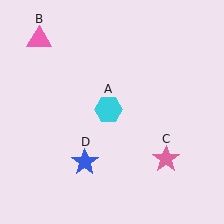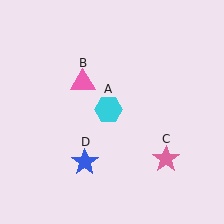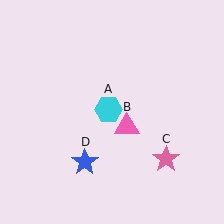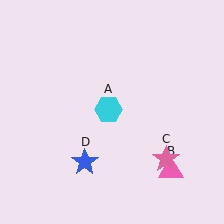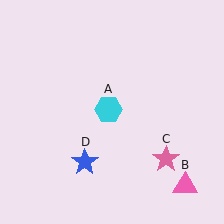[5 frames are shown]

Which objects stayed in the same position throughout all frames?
Cyan hexagon (object A) and pink star (object C) and blue star (object D) remained stationary.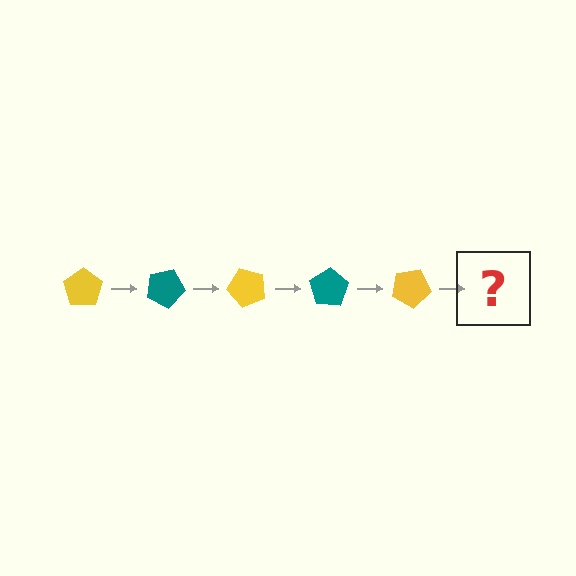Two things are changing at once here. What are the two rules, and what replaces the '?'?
The two rules are that it rotates 25 degrees each step and the color cycles through yellow and teal. The '?' should be a teal pentagon, rotated 125 degrees from the start.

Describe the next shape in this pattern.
It should be a teal pentagon, rotated 125 degrees from the start.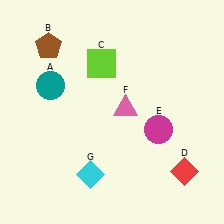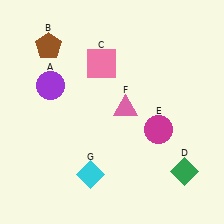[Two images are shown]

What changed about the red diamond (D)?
In Image 1, D is red. In Image 2, it changed to green.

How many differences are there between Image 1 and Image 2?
There are 3 differences between the two images.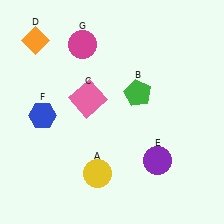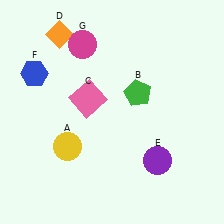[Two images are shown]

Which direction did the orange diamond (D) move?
The orange diamond (D) moved right.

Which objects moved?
The objects that moved are: the yellow circle (A), the orange diamond (D), the blue hexagon (F).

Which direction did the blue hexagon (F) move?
The blue hexagon (F) moved up.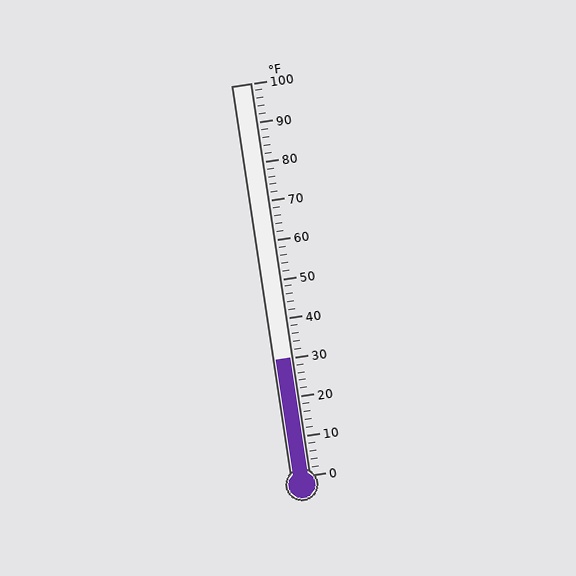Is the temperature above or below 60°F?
The temperature is below 60°F.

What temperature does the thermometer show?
The thermometer shows approximately 30°F.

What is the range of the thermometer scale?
The thermometer scale ranges from 0°F to 100°F.